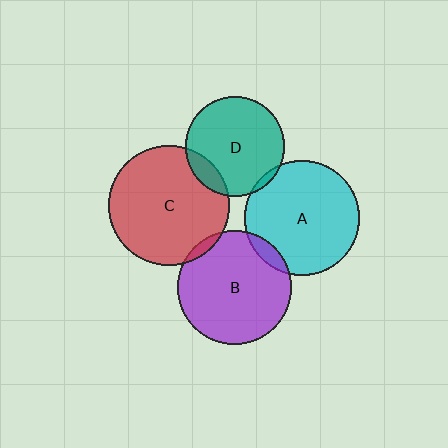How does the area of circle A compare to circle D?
Approximately 1.3 times.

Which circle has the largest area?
Circle C (red).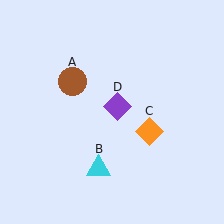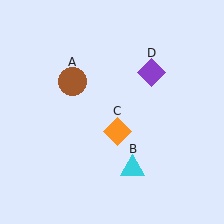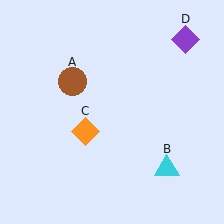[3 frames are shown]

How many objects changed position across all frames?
3 objects changed position: cyan triangle (object B), orange diamond (object C), purple diamond (object D).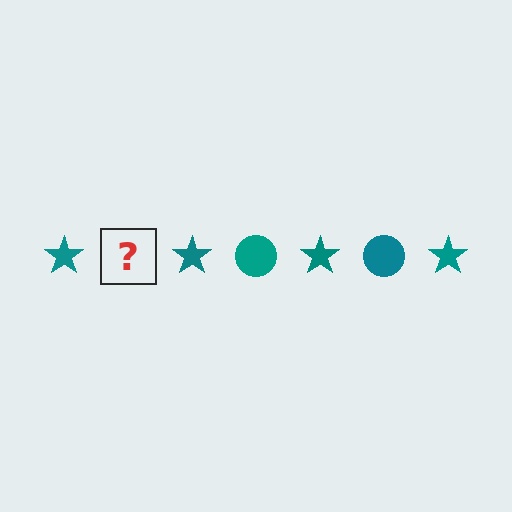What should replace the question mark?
The question mark should be replaced with a teal circle.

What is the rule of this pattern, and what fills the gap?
The rule is that the pattern cycles through star, circle shapes in teal. The gap should be filled with a teal circle.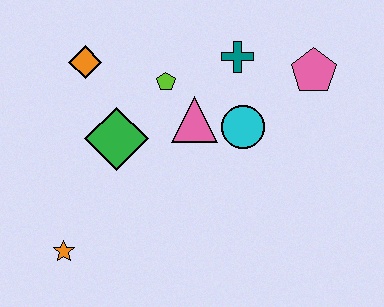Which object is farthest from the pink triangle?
The orange star is farthest from the pink triangle.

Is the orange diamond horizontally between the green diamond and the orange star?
Yes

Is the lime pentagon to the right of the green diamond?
Yes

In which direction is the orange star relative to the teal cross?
The orange star is below the teal cross.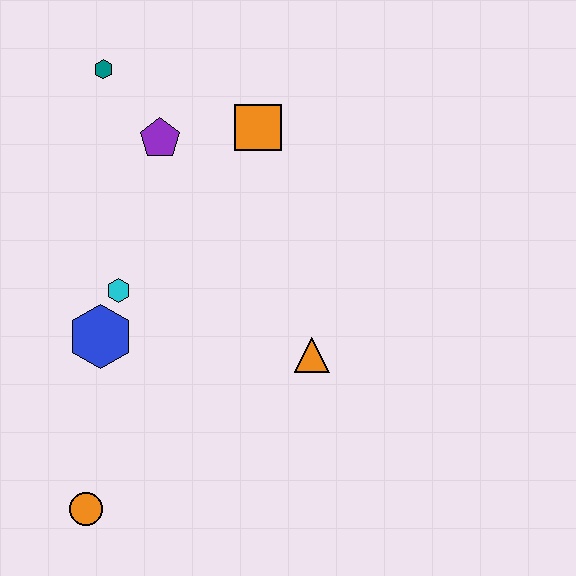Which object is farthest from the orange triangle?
The teal hexagon is farthest from the orange triangle.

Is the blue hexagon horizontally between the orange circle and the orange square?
Yes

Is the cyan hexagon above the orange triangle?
Yes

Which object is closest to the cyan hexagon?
The blue hexagon is closest to the cyan hexagon.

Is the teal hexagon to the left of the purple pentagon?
Yes